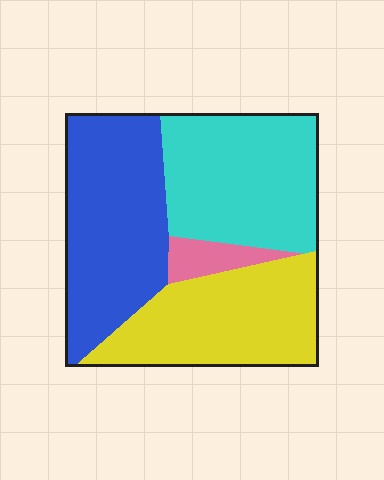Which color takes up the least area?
Pink, at roughly 5%.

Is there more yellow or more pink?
Yellow.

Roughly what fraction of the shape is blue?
Blue takes up about one third (1/3) of the shape.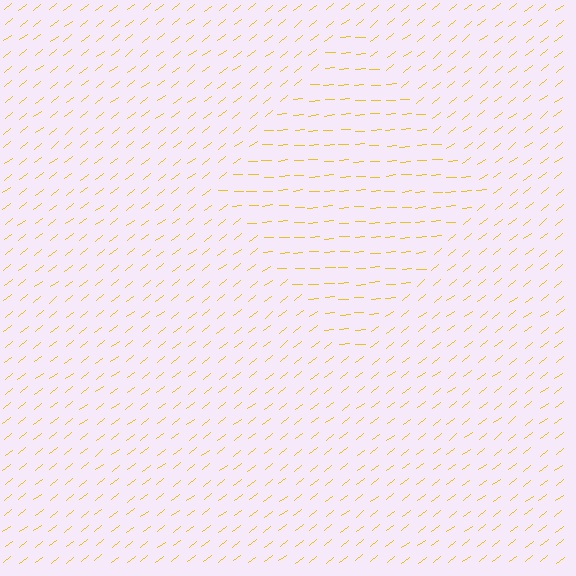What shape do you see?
I see a diamond.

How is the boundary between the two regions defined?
The boundary is defined purely by a change in line orientation (approximately 34 degrees difference). All lines are the same color and thickness.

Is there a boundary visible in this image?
Yes, there is a texture boundary formed by a change in line orientation.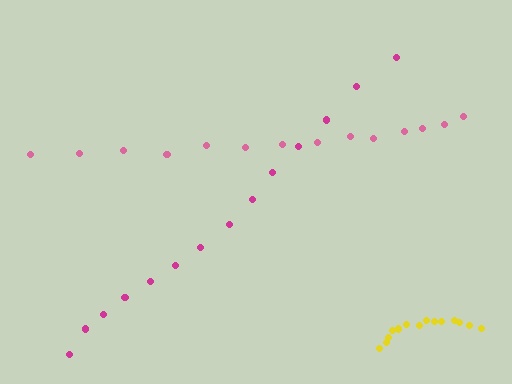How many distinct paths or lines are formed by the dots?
There are 3 distinct paths.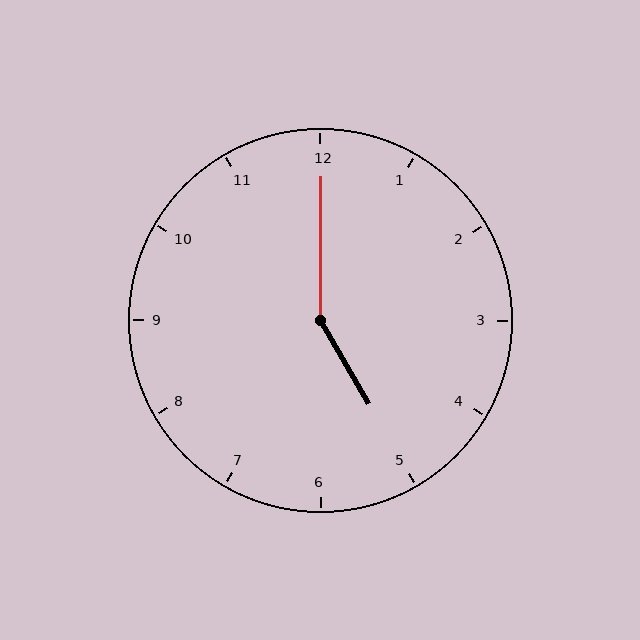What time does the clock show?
5:00.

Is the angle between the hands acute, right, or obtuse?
It is obtuse.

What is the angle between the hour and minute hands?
Approximately 150 degrees.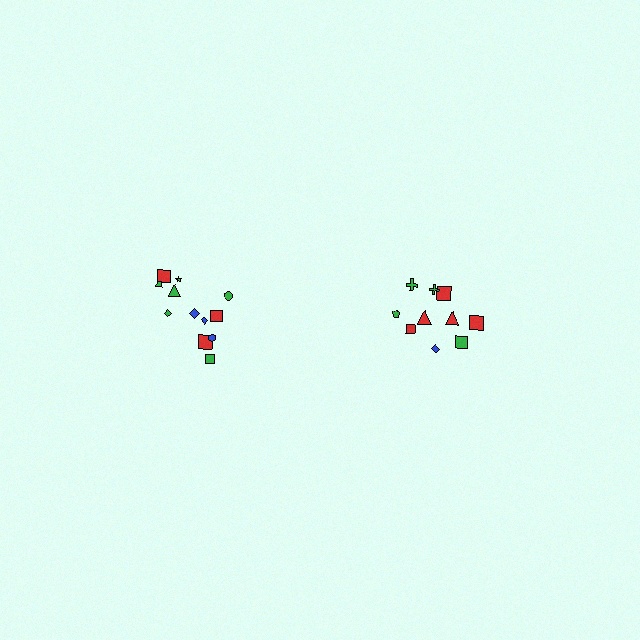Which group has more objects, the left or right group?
The left group.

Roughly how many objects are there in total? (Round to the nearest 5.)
Roughly 20 objects in total.